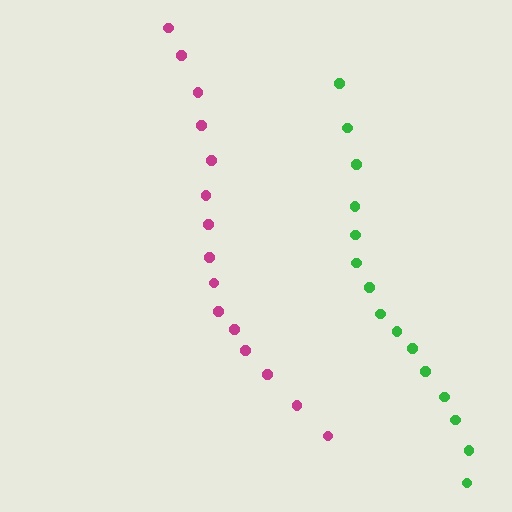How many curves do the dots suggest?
There are 2 distinct paths.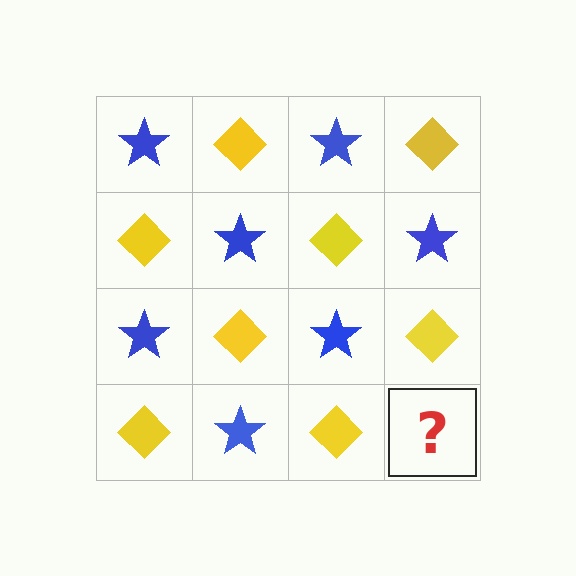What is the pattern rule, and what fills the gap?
The rule is that it alternates blue star and yellow diamond in a checkerboard pattern. The gap should be filled with a blue star.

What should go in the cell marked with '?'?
The missing cell should contain a blue star.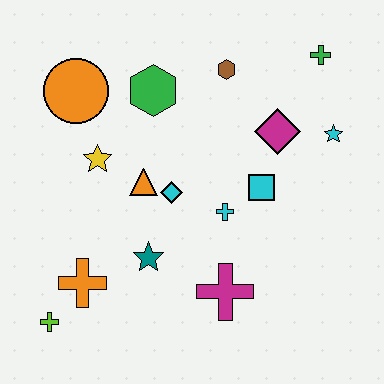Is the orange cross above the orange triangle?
No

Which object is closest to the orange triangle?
The cyan diamond is closest to the orange triangle.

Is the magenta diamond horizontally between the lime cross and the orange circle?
No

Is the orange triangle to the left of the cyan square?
Yes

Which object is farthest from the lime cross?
The green cross is farthest from the lime cross.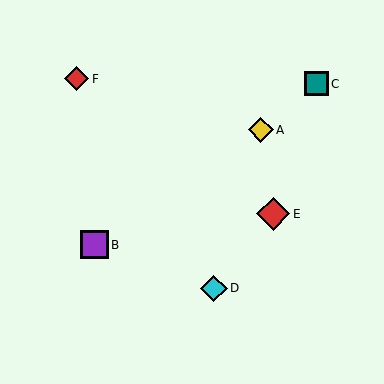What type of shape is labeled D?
Shape D is a cyan diamond.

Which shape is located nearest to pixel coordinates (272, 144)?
The yellow diamond (labeled A) at (261, 130) is nearest to that location.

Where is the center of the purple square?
The center of the purple square is at (95, 245).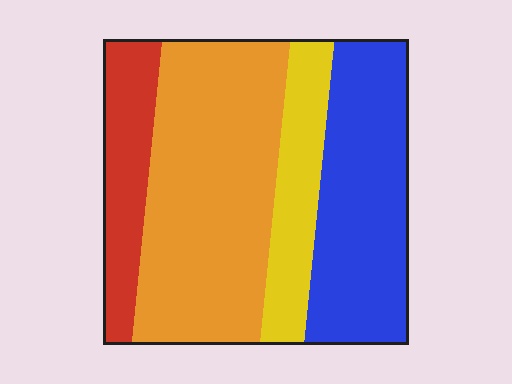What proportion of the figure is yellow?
Yellow covers about 15% of the figure.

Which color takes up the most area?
Orange, at roughly 40%.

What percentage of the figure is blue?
Blue covers roughly 30% of the figure.